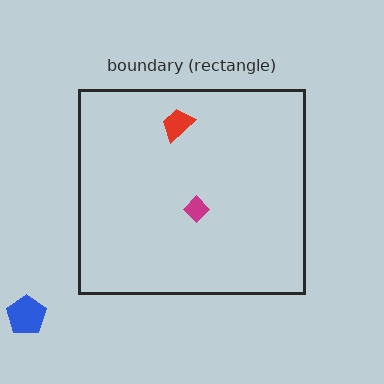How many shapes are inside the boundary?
2 inside, 1 outside.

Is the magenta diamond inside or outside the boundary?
Inside.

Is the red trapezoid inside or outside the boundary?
Inside.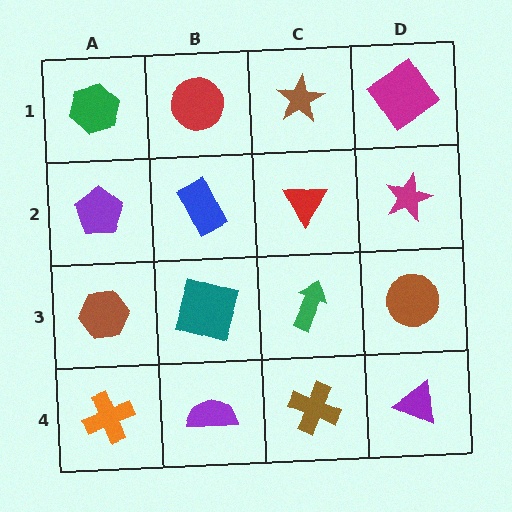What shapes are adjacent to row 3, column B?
A blue rectangle (row 2, column B), a purple semicircle (row 4, column B), a brown hexagon (row 3, column A), a green arrow (row 3, column C).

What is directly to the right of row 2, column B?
A red triangle.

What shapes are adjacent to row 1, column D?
A magenta star (row 2, column D), a brown star (row 1, column C).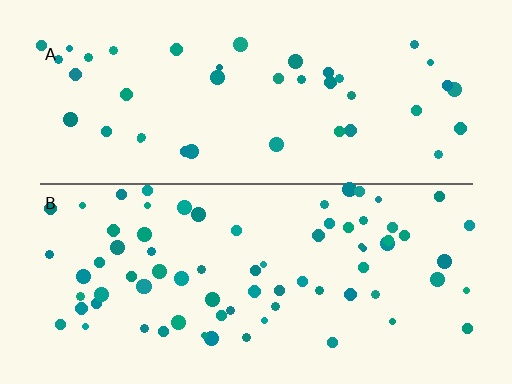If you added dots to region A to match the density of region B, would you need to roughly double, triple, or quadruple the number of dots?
Approximately double.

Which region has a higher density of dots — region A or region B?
B (the bottom).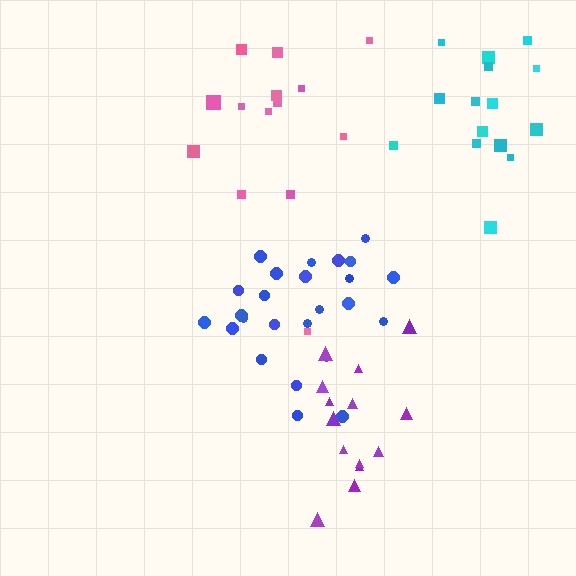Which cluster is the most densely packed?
Purple.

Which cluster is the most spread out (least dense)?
Pink.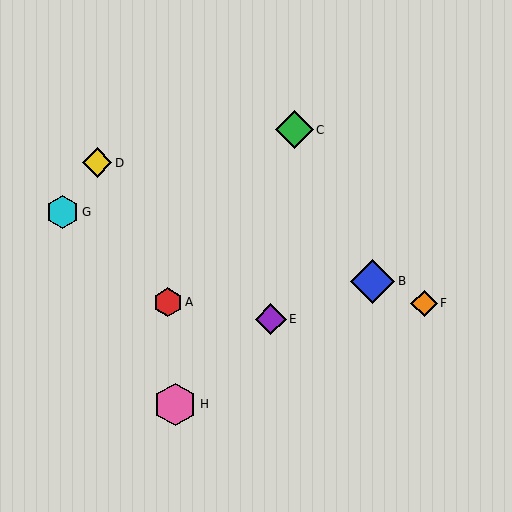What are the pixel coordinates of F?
Object F is at (424, 304).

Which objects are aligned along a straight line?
Objects B, D, F are aligned along a straight line.